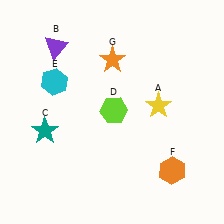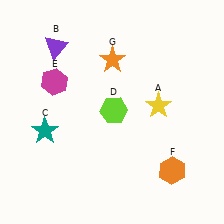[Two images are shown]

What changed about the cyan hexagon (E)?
In Image 1, E is cyan. In Image 2, it changed to magenta.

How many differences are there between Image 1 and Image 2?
There is 1 difference between the two images.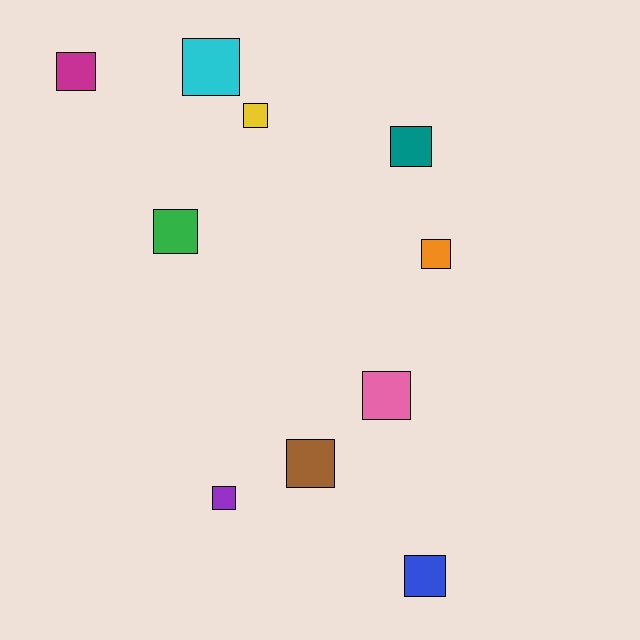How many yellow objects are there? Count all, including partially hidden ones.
There is 1 yellow object.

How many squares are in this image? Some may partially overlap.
There are 10 squares.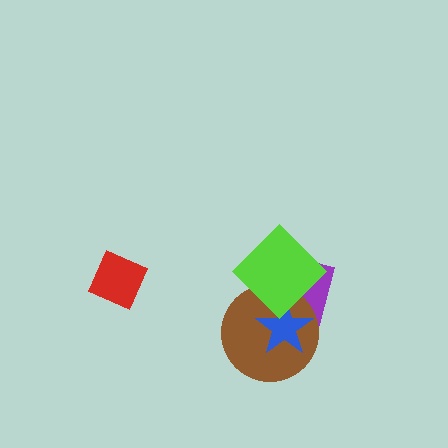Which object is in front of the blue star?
The lime diamond is in front of the blue star.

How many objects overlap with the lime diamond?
3 objects overlap with the lime diamond.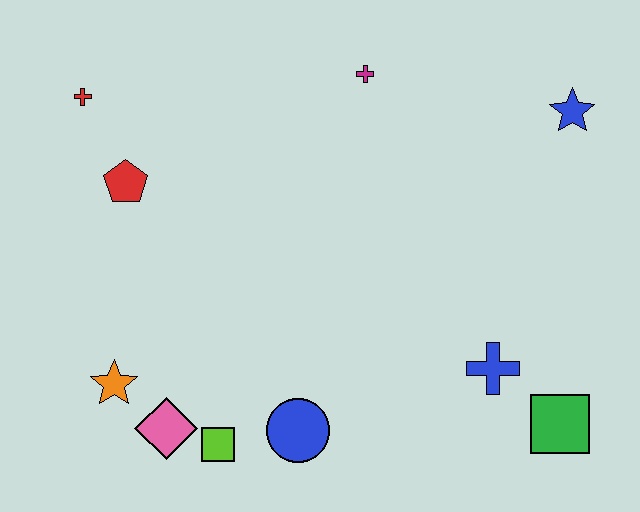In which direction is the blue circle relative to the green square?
The blue circle is to the left of the green square.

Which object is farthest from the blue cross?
The red cross is farthest from the blue cross.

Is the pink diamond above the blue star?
No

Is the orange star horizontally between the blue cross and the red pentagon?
No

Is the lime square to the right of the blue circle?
No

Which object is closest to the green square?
The blue cross is closest to the green square.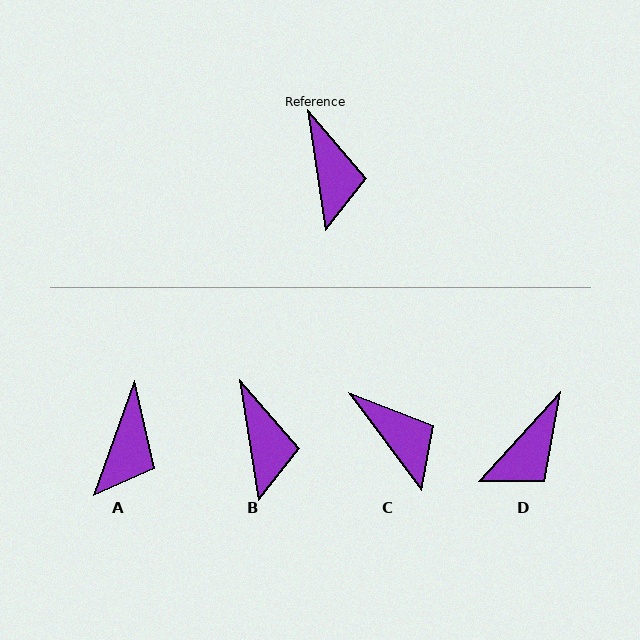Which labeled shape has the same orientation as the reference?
B.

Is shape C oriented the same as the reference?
No, it is off by about 28 degrees.